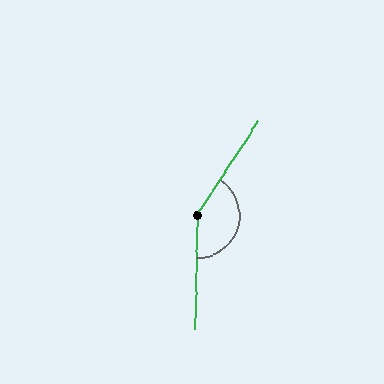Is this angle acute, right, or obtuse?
It is obtuse.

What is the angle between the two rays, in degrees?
Approximately 148 degrees.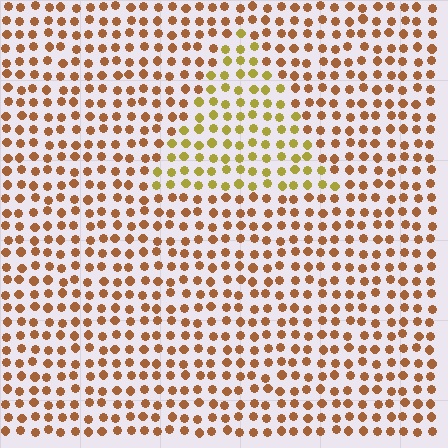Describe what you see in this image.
The image is filled with small brown elements in a uniform arrangement. A triangle-shaped region is visible where the elements are tinted to a slightly different hue, forming a subtle color boundary.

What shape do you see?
I see a triangle.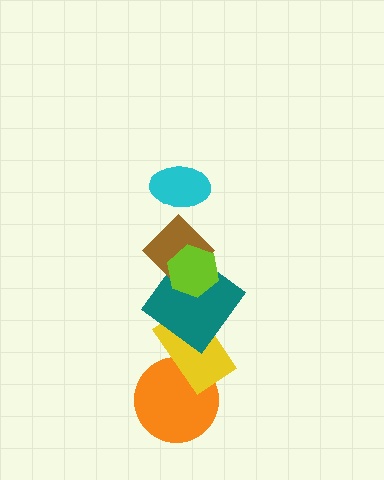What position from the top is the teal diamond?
The teal diamond is 4th from the top.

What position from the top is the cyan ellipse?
The cyan ellipse is 1st from the top.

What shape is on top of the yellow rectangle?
The teal diamond is on top of the yellow rectangle.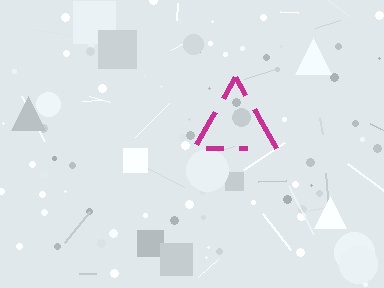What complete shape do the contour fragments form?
The contour fragments form a triangle.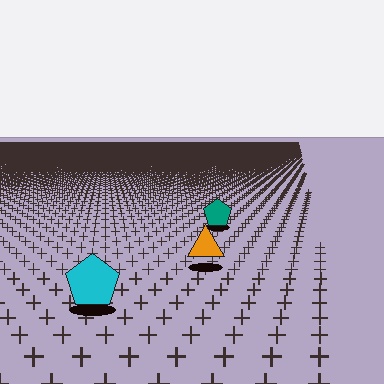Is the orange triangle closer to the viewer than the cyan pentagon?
No. The cyan pentagon is closer — you can tell from the texture gradient: the ground texture is coarser near it.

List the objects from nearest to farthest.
From nearest to farthest: the cyan pentagon, the orange triangle, the teal pentagon.